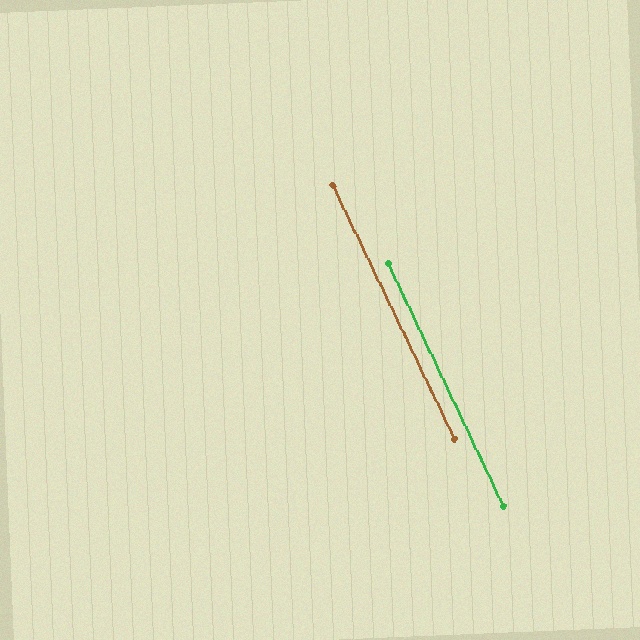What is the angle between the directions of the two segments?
Approximately 0 degrees.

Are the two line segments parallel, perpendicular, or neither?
Parallel — their directions differ by only 0.1°.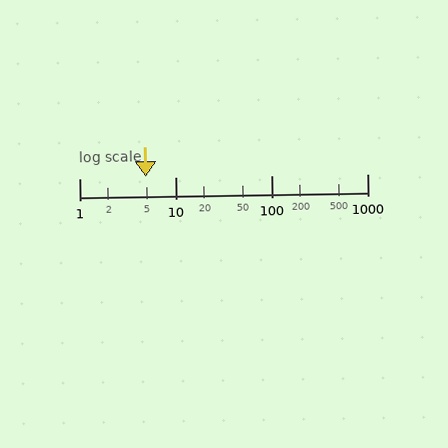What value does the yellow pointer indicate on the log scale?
The pointer indicates approximately 4.9.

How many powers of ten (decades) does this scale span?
The scale spans 3 decades, from 1 to 1000.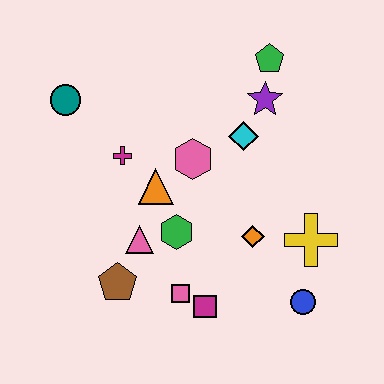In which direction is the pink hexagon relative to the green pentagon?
The pink hexagon is below the green pentagon.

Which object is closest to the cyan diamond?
The purple star is closest to the cyan diamond.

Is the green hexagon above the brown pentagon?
Yes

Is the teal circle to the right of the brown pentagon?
No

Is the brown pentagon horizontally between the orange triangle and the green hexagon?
No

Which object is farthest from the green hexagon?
The green pentagon is farthest from the green hexagon.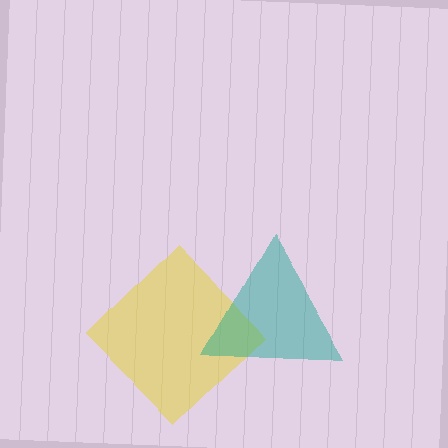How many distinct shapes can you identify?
There are 2 distinct shapes: a yellow diamond, a teal triangle.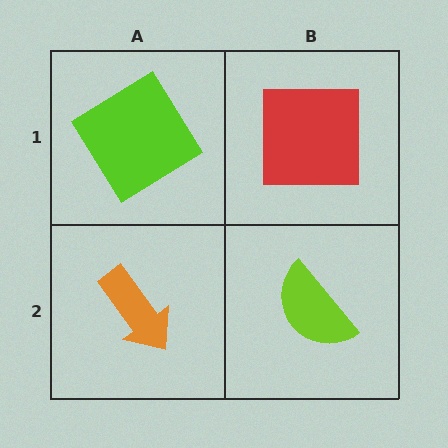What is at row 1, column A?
A lime diamond.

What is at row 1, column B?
A red square.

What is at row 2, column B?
A lime semicircle.